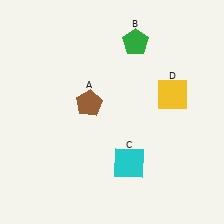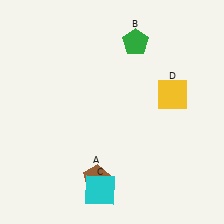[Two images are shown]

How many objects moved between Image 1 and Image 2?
2 objects moved between the two images.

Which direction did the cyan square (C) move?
The cyan square (C) moved left.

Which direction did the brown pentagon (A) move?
The brown pentagon (A) moved down.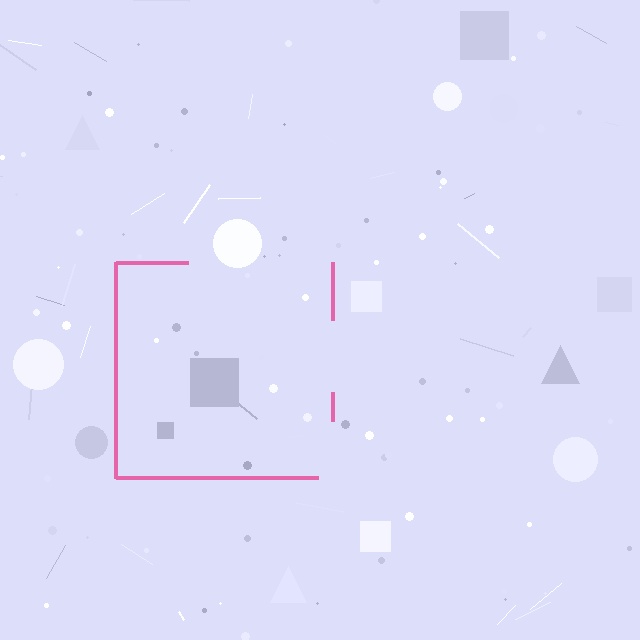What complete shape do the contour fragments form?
The contour fragments form a square.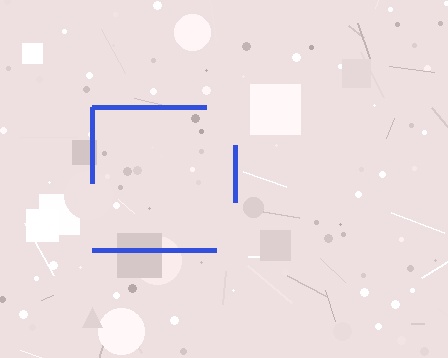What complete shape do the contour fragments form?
The contour fragments form a square.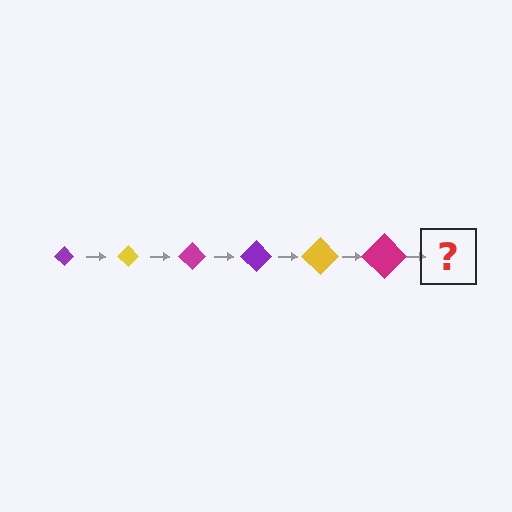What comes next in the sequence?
The next element should be a purple diamond, larger than the previous one.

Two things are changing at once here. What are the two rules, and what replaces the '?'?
The two rules are that the diamond grows larger each step and the color cycles through purple, yellow, and magenta. The '?' should be a purple diamond, larger than the previous one.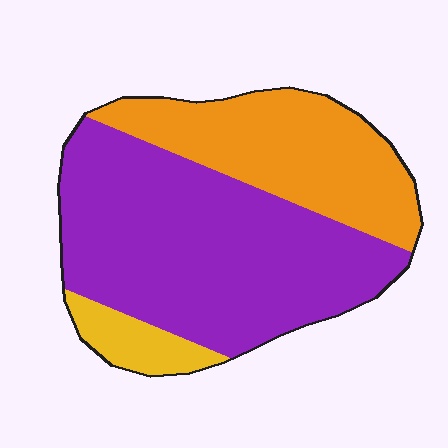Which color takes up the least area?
Yellow, at roughly 10%.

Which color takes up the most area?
Purple, at roughly 60%.